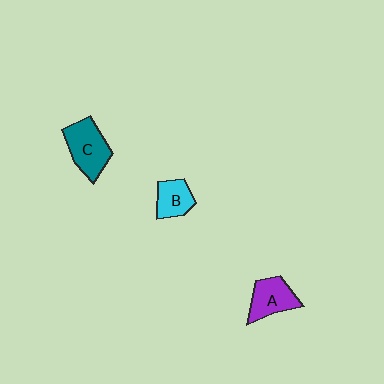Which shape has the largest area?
Shape C (teal).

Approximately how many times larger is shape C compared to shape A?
Approximately 1.2 times.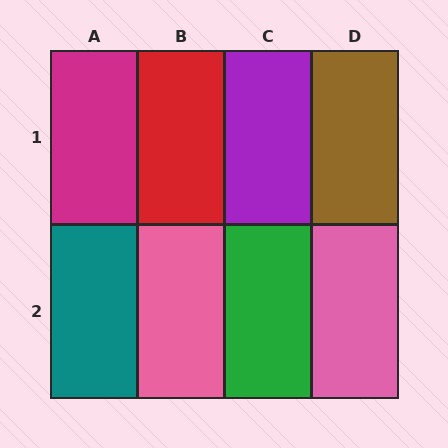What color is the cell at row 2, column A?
Teal.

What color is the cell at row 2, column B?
Pink.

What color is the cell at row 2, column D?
Pink.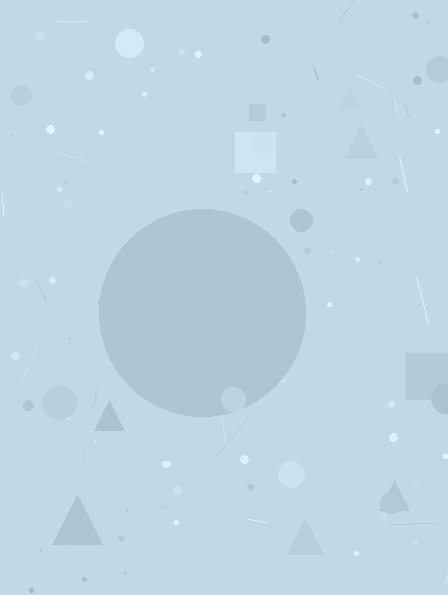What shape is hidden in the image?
A circle is hidden in the image.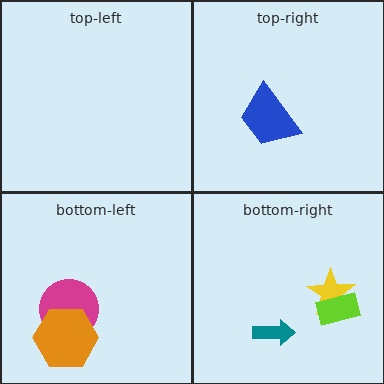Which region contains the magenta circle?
The bottom-left region.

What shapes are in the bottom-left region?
The magenta circle, the orange hexagon.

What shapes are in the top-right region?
The blue trapezoid.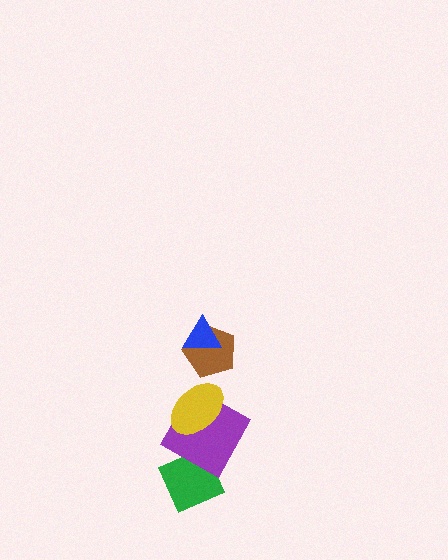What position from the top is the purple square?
The purple square is 4th from the top.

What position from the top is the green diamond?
The green diamond is 5th from the top.